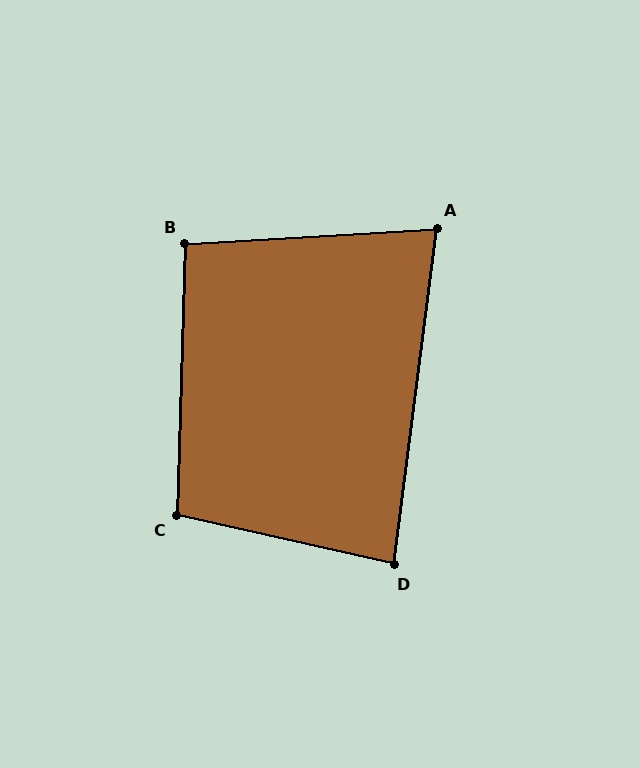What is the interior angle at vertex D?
Approximately 85 degrees (acute).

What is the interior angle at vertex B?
Approximately 95 degrees (obtuse).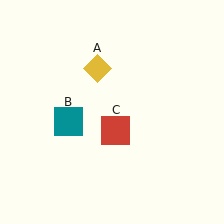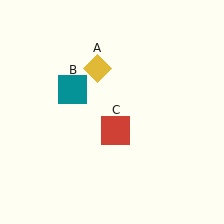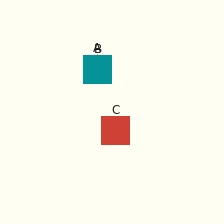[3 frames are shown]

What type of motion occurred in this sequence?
The teal square (object B) rotated clockwise around the center of the scene.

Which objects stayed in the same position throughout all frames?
Yellow diamond (object A) and red square (object C) remained stationary.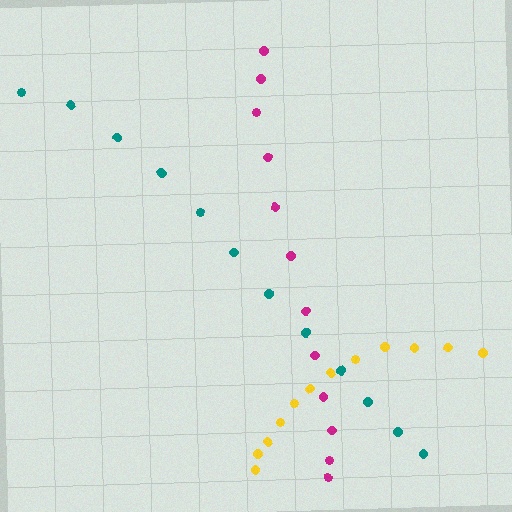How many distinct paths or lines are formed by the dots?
There are 3 distinct paths.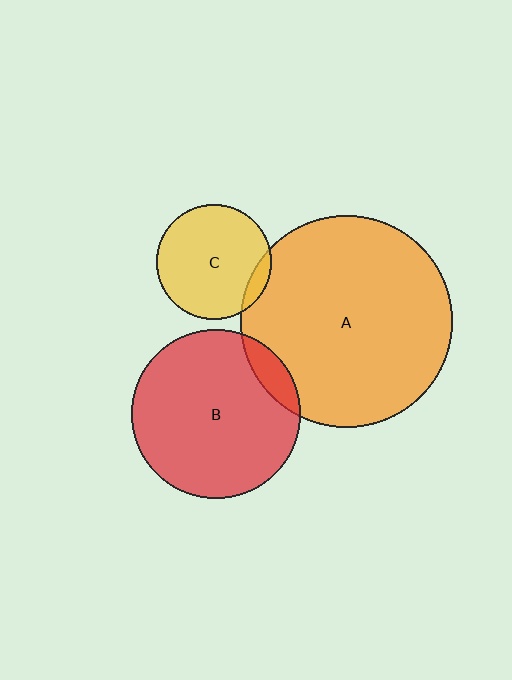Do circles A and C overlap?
Yes.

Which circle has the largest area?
Circle A (orange).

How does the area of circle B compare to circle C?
Approximately 2.2 times.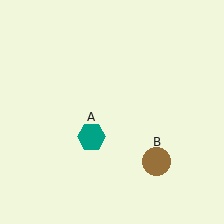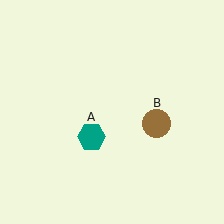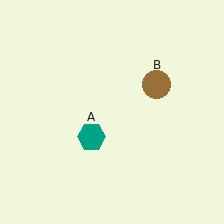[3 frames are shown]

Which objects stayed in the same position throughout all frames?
Teal hexagon (object A) remained stationary.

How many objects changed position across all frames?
1 object changed position: brown circle (object B).